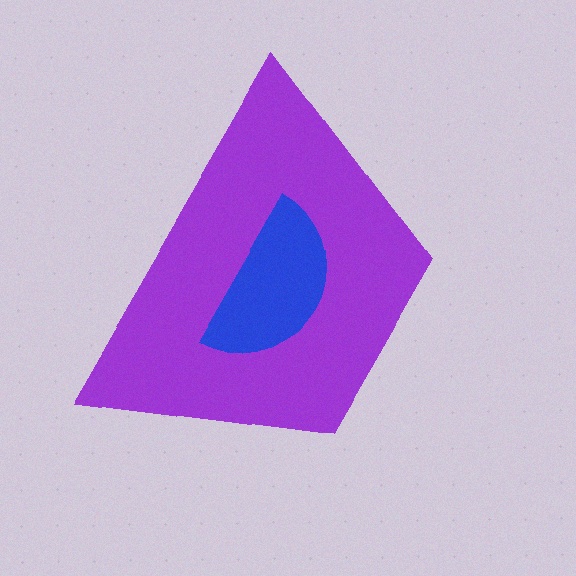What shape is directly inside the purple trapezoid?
The blue semicircle.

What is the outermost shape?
The purple trapezoid.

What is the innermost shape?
The blue semicircle.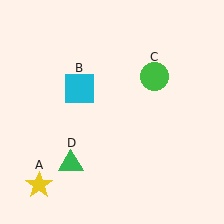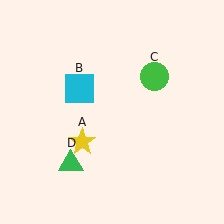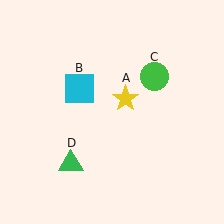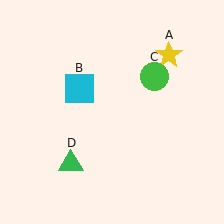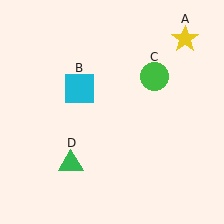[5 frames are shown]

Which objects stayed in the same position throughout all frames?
Cyan square (object B) and green circle (object C) and green triangle (object D) remained stationary.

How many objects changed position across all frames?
1 object changed position: yellow star (object A).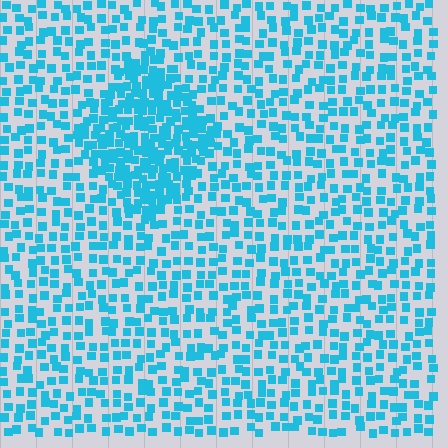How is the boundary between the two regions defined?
The boundary is defined by a change in element density (approximately 2.2x ratio). All elements are the same color, size, and shape.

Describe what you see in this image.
The image contains small cyan elements arranged at two different densities. A diamond-shaped region is visible where the elements are more densely packed than the surrounding area.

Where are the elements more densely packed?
The elements are more densely packed inside the diamond boundary.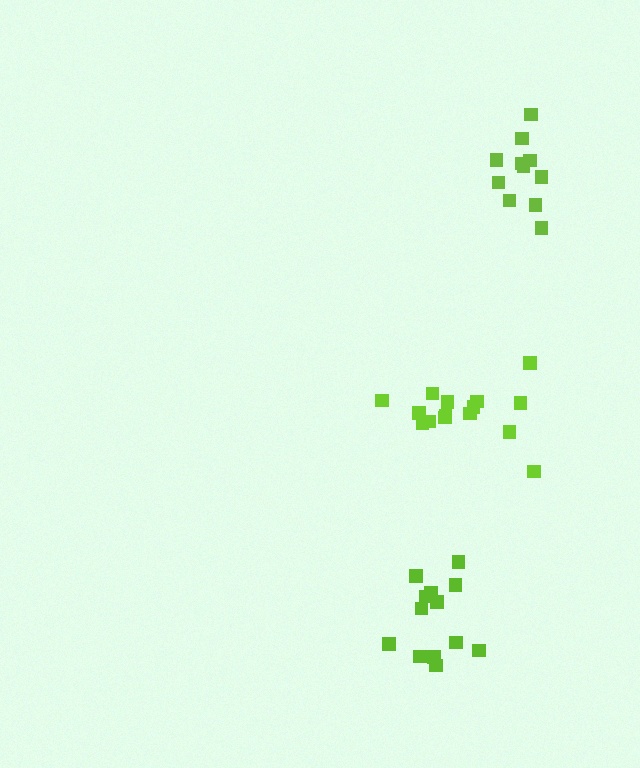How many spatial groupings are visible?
There are 3 spatial groupings.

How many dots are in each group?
Group 1: 11 dots, Group 2: 15 dots, Group 3: 13 dots (39 total).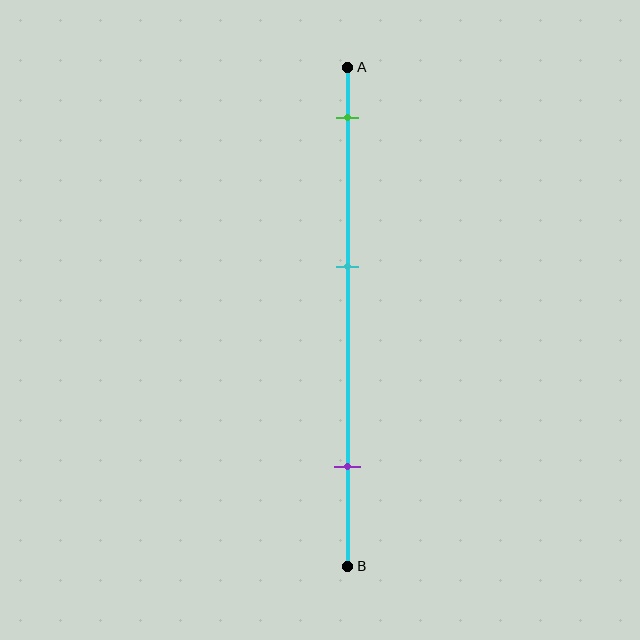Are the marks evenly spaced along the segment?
Yes, the marks are approximately evenly spaced.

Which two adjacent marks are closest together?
The green and cyan marks are the closest adjacent pair.